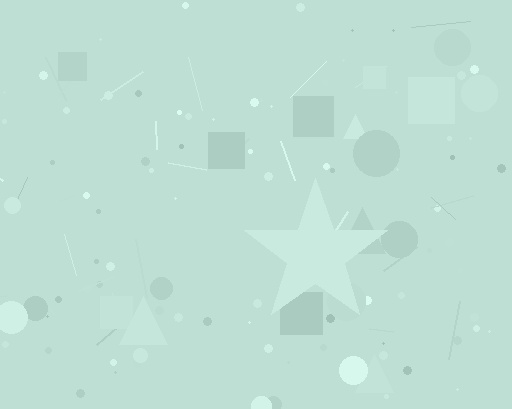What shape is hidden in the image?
A star is hidden in the image.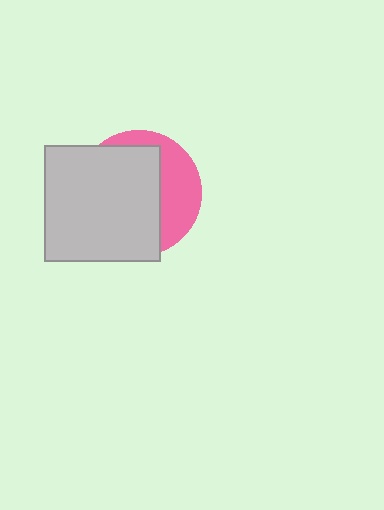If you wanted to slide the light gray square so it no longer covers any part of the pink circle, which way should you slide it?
Slide it left — that is the most direct way to separate the two shapes.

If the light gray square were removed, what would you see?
You would see the complete pink circle.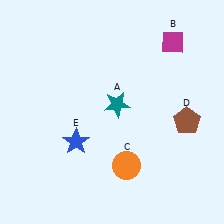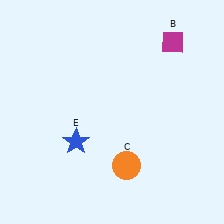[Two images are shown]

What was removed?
The brown pentagon (D), the teal star (A) were removed in Image 2.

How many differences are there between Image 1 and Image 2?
There are 2 differences between the two images.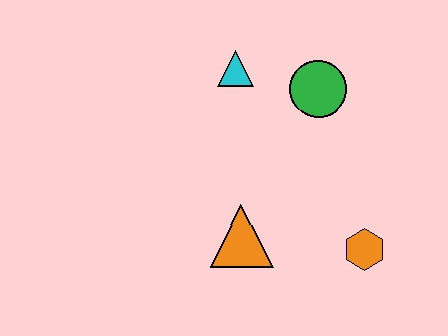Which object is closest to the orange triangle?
The orange hexagon is closest to the orange triangle.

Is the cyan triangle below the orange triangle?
No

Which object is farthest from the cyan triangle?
The orange hexagon is farthest from the cyan triangle.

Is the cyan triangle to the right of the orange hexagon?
No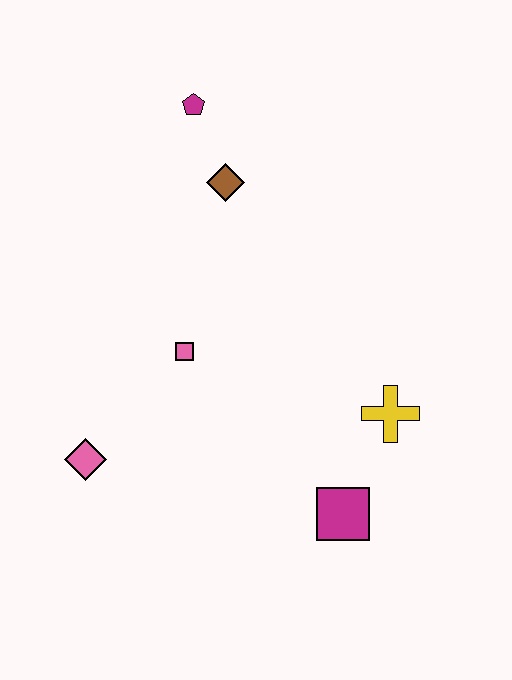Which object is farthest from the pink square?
The magenta pentagon is farthest from the pink square.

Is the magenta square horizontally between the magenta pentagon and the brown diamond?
No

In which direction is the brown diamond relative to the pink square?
The brown diamond is above the pink square.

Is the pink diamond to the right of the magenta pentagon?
No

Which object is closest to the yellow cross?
The magenta square is closest to the yellow cross.